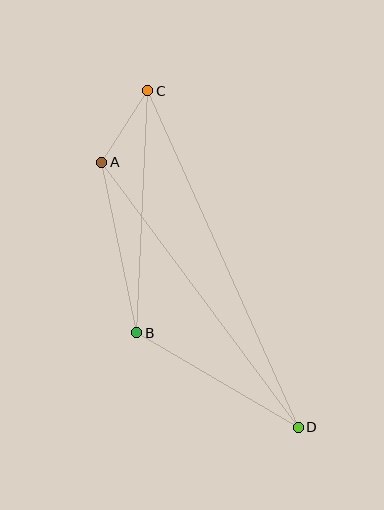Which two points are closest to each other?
Points A and C are closest to each other.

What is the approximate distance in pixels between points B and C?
The distance between B and C is approximately 242 pixels.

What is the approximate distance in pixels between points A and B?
The distance between A and B is approximately 174 pixels.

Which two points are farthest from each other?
Points C and D are farthest from each other.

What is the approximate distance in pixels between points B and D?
The distance between B and D is approximately 187 pixels.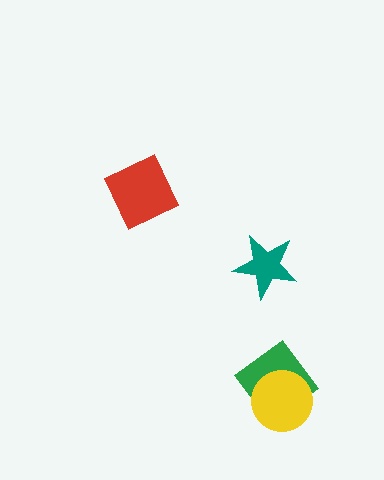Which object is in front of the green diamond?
The yellow circle is in front of the green diamond.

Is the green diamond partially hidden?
Yes, it is partially covered by another shape.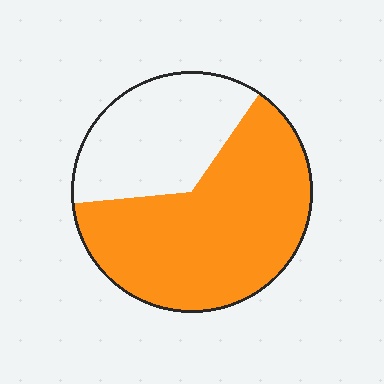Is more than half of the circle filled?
Yes.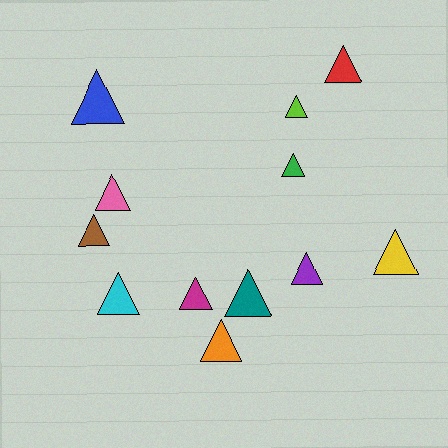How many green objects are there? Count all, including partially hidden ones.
There is 1 green object.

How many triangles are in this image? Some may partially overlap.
There are 12 triangles.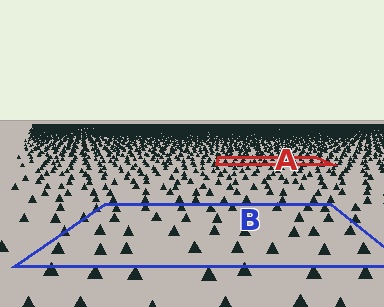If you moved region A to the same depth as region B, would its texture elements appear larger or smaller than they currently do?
They would appear larger. At a closer depth, the same texture elements are projected at a bigger on-screen size.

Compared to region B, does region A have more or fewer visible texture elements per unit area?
Region A has more texture elements per unit area — they are packed more densely because it is farther away.